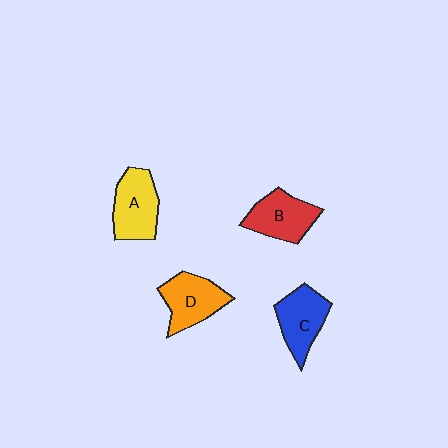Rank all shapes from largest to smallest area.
From largest to smallest: A (yellow), D (orange), C (blue), B (red).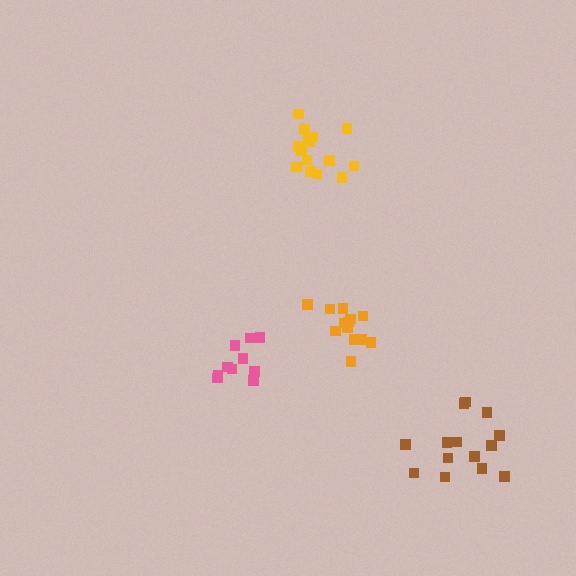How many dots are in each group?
Group 1: 15 dots, Group 2: 14 dots, Group 3: 10 dots, Group 4: 14 dots (53 total).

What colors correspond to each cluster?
The clusters are colored: yellow, orange, pink, brown.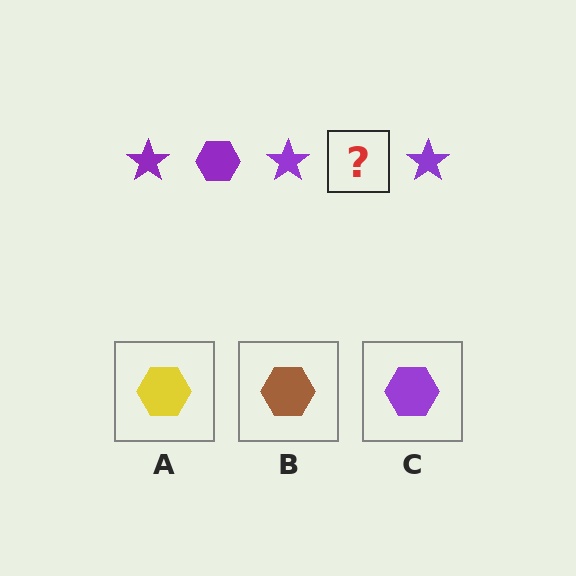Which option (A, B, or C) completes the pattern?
C.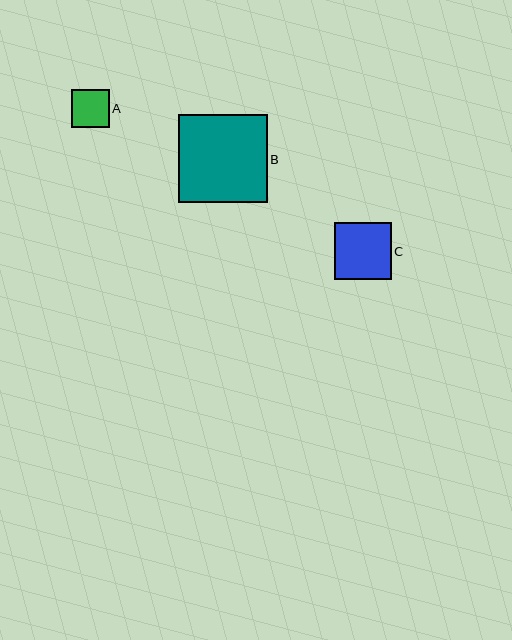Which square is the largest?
Square B is the largest with a size of approximately 88 pixels.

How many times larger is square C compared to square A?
Square C is approximately 1.5 times the size of square A.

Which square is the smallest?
Square A is the smallest with a size of approximately 37 pixels.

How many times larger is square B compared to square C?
Square B is approximately 1.6 times the size of square C.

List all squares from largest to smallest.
From largest to smallest: B, C, A.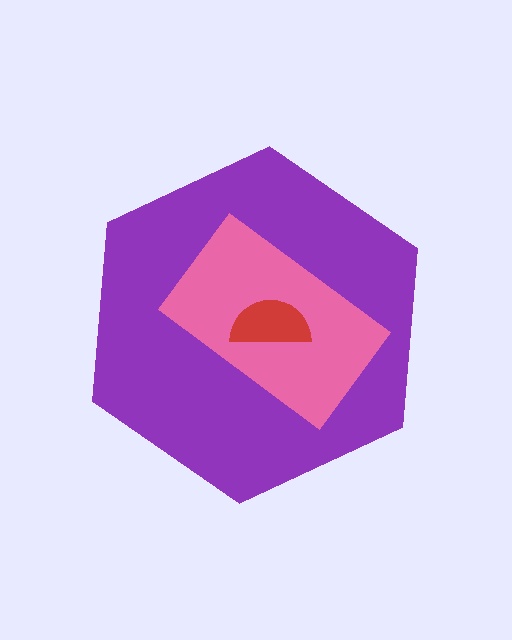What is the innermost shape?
The red semicircle.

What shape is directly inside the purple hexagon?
The pink rectangle.